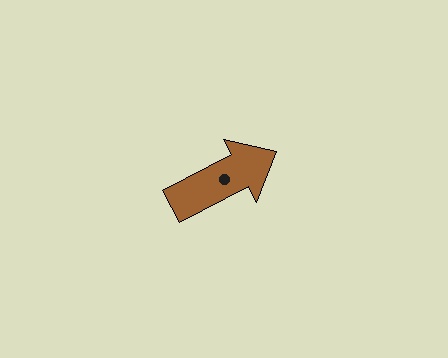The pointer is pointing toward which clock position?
Roughly 2 o'clock.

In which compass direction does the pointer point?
Northeast.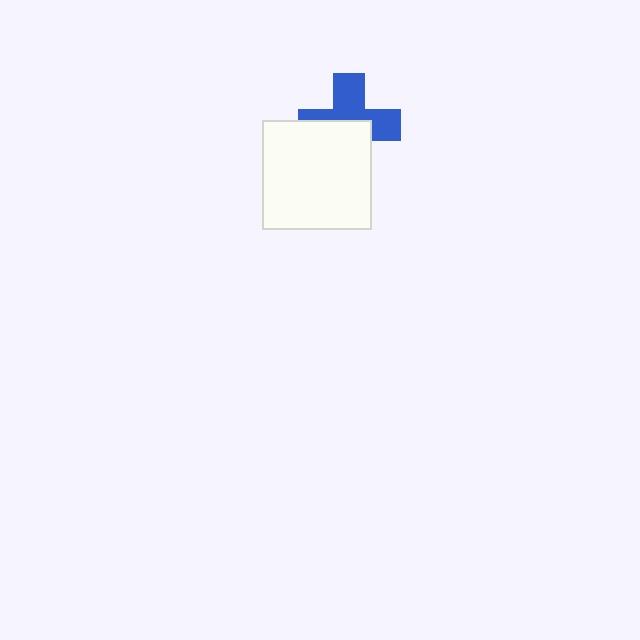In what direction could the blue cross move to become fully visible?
The blue cross could move up. That would shift it out from behind the white square entirely.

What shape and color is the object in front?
The object in front is a white square.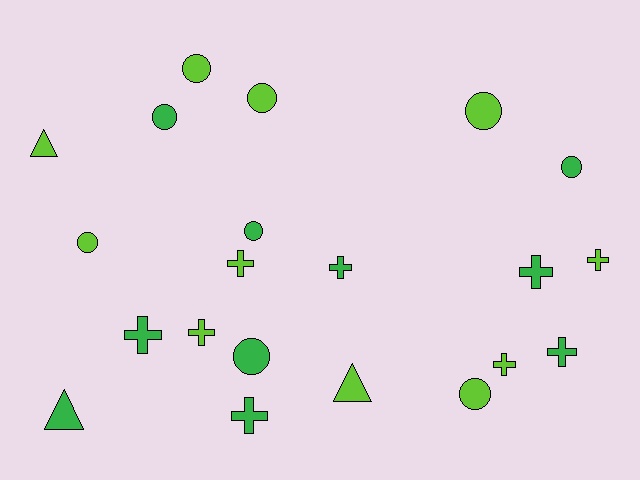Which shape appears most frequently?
Cross, with 9 objects.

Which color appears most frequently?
Lime, with 11 objects.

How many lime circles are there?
There are 5 lime circles.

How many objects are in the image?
There are 21 objects.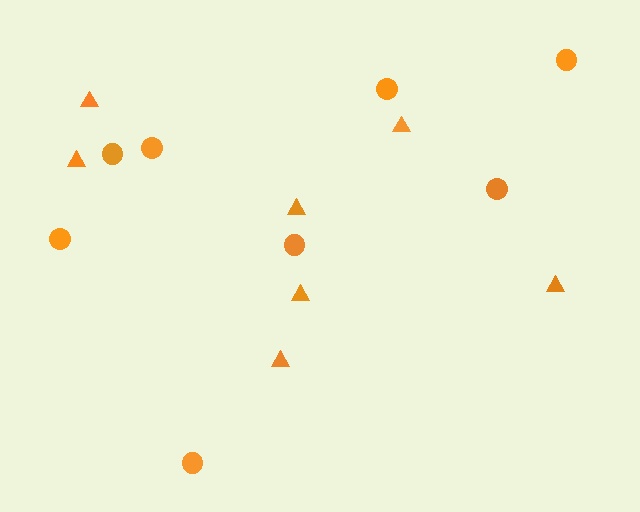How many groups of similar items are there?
There are 2 groups: one group of circles (8) and one group of triangles (7).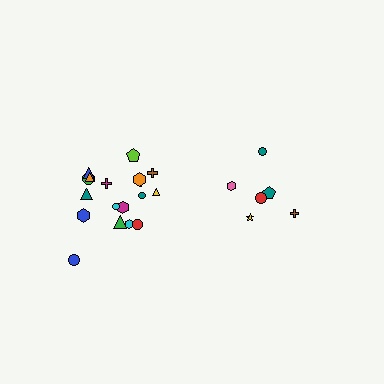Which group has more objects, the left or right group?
The left group.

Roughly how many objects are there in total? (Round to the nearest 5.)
Roughly 25 objects in total.